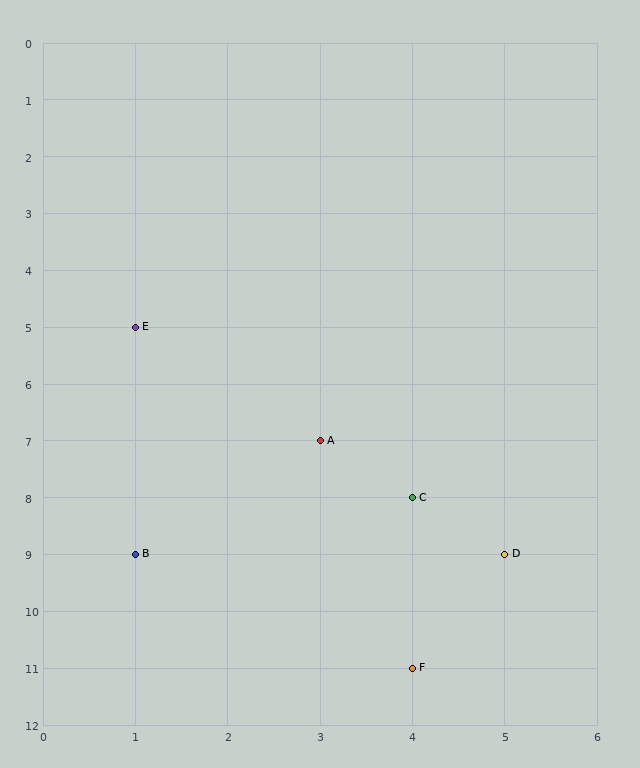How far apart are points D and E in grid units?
Points D and E are 4 columns and 4 rows apart (about 5.7 grid units diagonally).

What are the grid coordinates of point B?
Point B is at grid coordinates (1, 9).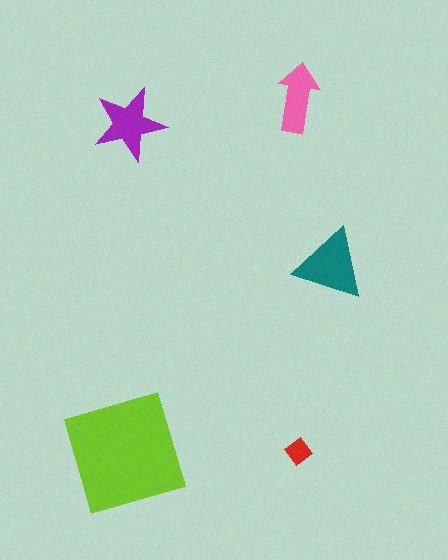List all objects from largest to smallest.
The lime square, the teal triangle, the purple star, the pink arrow, the red diamond.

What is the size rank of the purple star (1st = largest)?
3rd.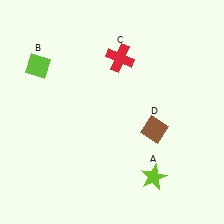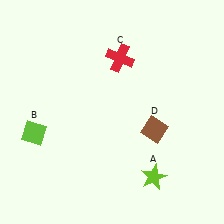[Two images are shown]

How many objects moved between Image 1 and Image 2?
1 object moved between the two images.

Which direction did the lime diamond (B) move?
The lime diamond (B) moved down.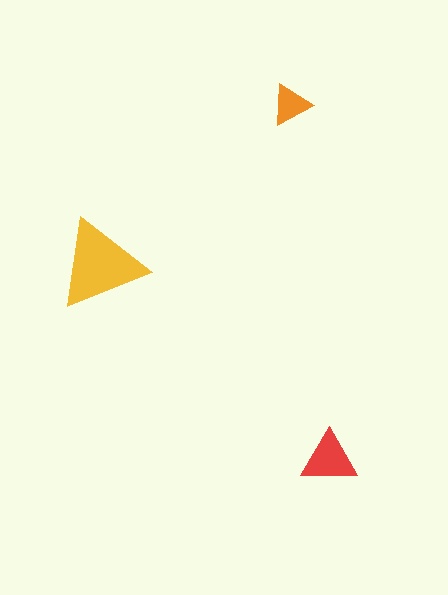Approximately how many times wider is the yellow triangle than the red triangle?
About 1.5 times wider.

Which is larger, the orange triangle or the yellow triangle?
The yellow one.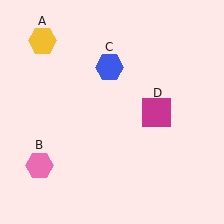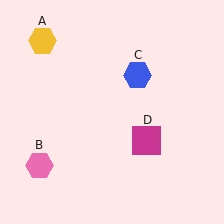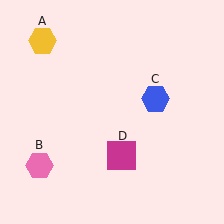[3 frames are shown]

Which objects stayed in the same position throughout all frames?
Yellow hexagon (object A) and pink hexagon (object B) remained stationary.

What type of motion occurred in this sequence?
The blue hexagon (object C), magenta square (object D) rotated clockwise around the center of the scene.